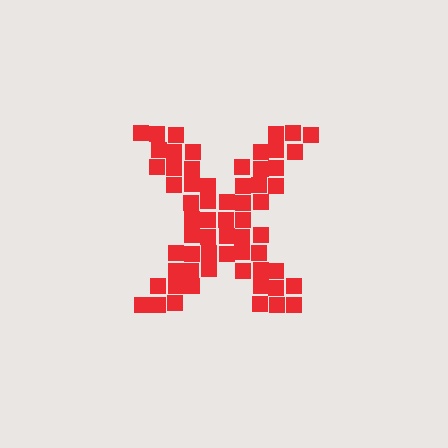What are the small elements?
The small elements are squares.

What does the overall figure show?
The overall figure shows the letter X.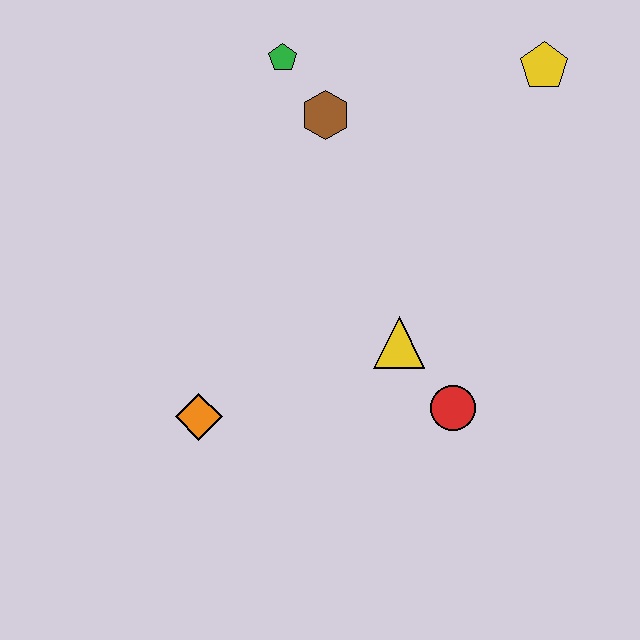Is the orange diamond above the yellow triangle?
No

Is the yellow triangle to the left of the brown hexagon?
No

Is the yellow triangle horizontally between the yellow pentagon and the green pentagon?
Yes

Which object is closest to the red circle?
The yellow triangle is closest to the red circle.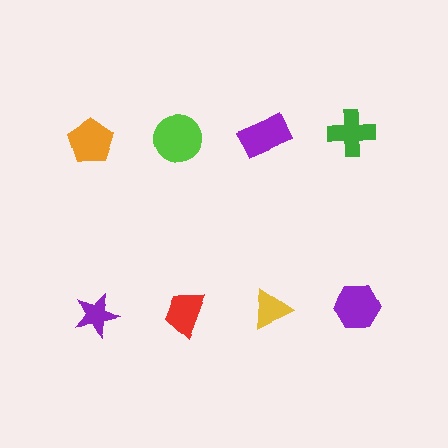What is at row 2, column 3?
A yellow triangle.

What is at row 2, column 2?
A red trapezoid.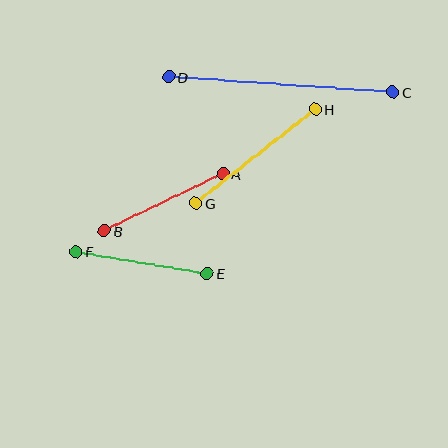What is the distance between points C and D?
The distance is approximately 224 pixels.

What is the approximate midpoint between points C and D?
The midpoint is at approximately (281, 84) pixels.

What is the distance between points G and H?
The distance is approximately 152 pixels.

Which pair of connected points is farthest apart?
Points C and D are farthest apart.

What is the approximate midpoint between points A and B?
The midpoint is at approximately (164, 202) pixels.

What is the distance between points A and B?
The distance is approximately 131 pixels.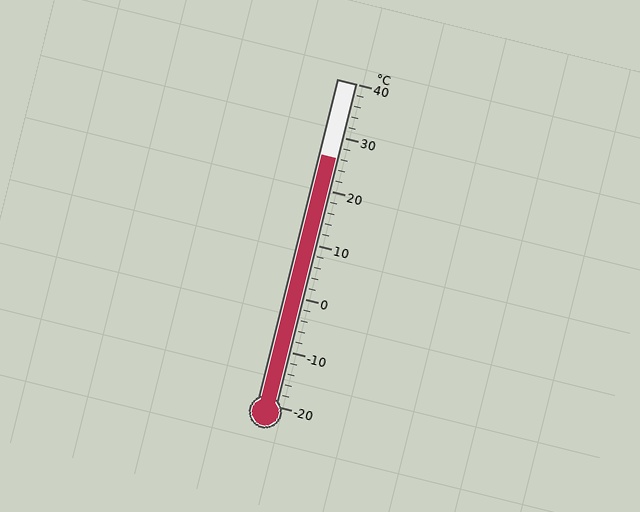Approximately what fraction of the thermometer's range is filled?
The thermometer is filled to approximately 75% of its range.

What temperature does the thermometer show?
The thermometer shows approximately 26°C.